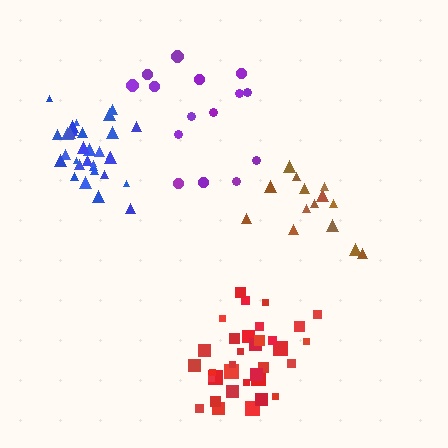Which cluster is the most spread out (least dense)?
Purple.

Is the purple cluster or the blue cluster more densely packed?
Blue.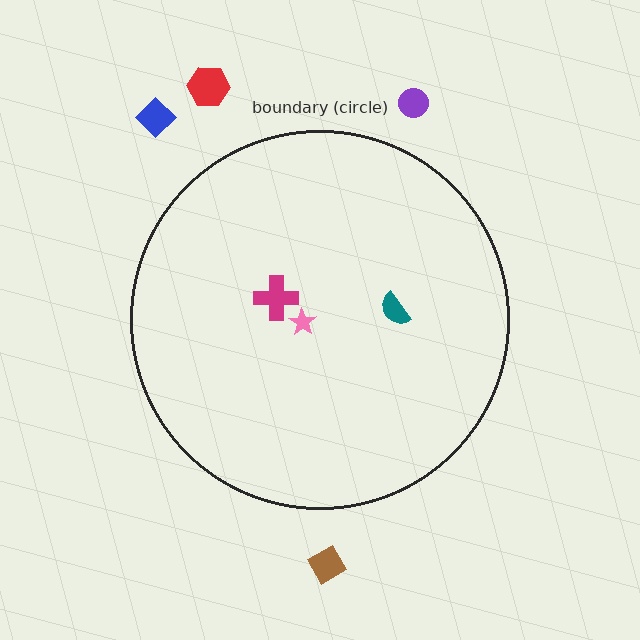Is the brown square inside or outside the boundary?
Outside.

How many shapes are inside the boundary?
3 inside, 4 outside.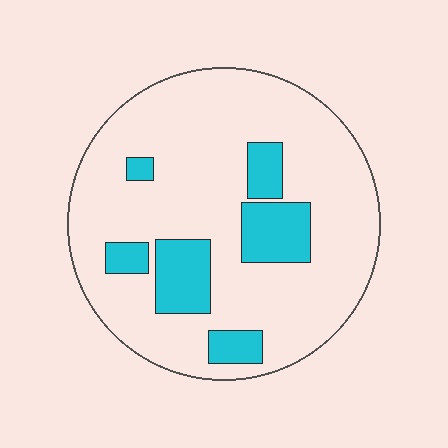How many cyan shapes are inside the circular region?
6.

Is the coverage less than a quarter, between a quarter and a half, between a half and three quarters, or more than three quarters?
Less than a quarter.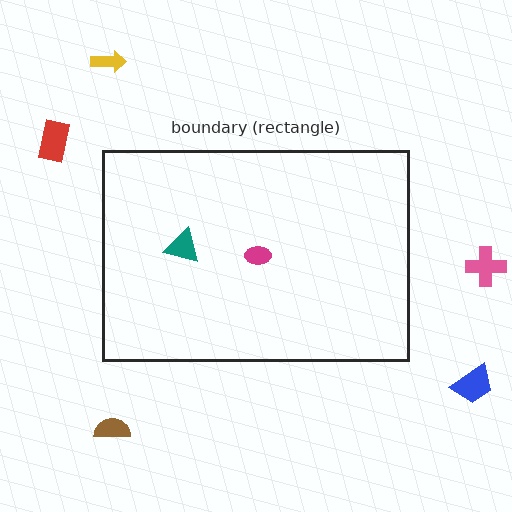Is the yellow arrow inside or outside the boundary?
Outside.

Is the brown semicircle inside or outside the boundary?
Outside.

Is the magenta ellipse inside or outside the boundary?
Inside.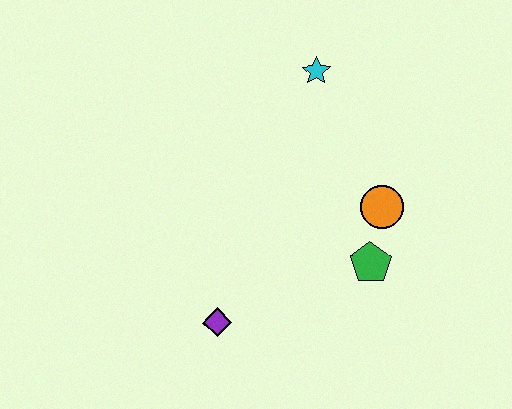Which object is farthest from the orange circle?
The purple diamond is farthest from the orange circle.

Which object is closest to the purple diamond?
The green pentagon is closest to the purple diamond.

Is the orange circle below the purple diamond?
No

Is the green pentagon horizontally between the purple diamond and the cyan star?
No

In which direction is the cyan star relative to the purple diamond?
The cyan star is above the purple diamond.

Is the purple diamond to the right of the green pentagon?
No